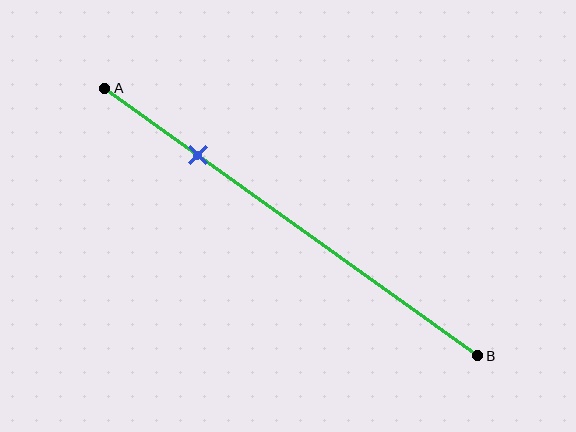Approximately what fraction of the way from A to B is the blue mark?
The blue mark is approximately 25% of the way from A to B.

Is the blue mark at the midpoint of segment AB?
No, the mark is at about 25% from A, not at the 50% midpoint.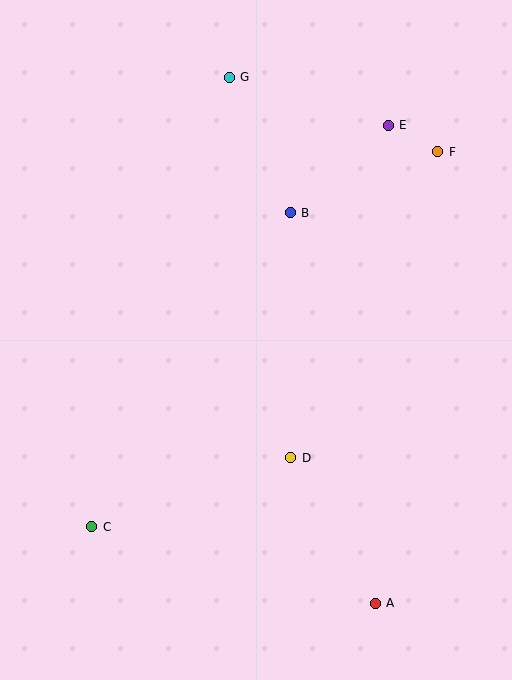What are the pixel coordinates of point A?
Point A is at (375, 603).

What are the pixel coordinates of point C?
Point C is at (92, 527).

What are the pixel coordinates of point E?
Point E is at (388, 125).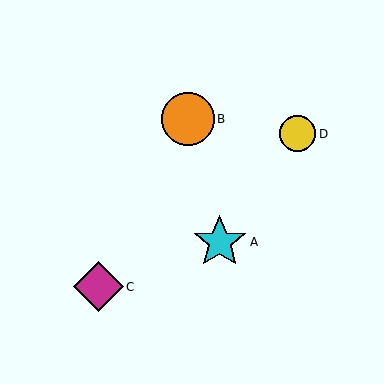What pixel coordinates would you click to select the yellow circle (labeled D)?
Click at (297, 134) to select the yellow circle D.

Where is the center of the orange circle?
The center of the orange circle is at (188, 119).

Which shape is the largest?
The cyan star (labeled A) is the largest.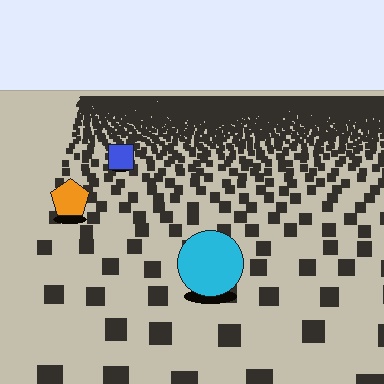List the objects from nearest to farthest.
From nearest to farthest: the cyan circle, the orange pentagon, the blue square.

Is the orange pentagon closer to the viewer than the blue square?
Yes. The orange pentagon is closer — you can tell from the texture gradient: the ground texture is coarser near it.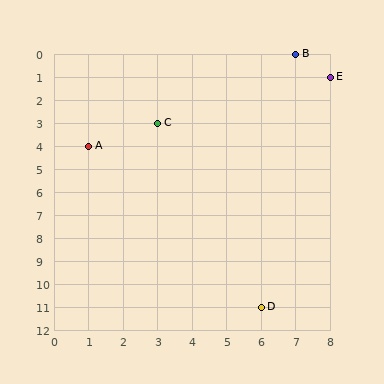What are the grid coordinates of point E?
Point E is at grid coordinates (8, 1).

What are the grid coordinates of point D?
Point D is at grid coordinates (6, 11).